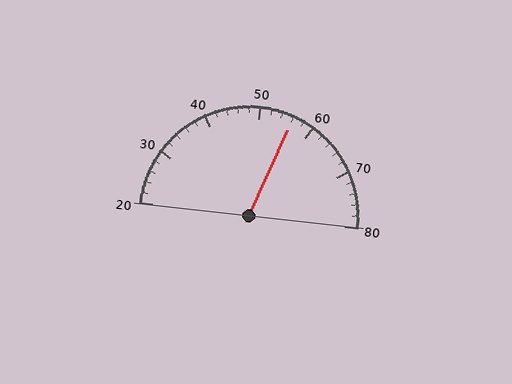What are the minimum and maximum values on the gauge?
The gauge ranges from 20 to 80.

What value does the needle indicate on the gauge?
The needle indicates approximately 56.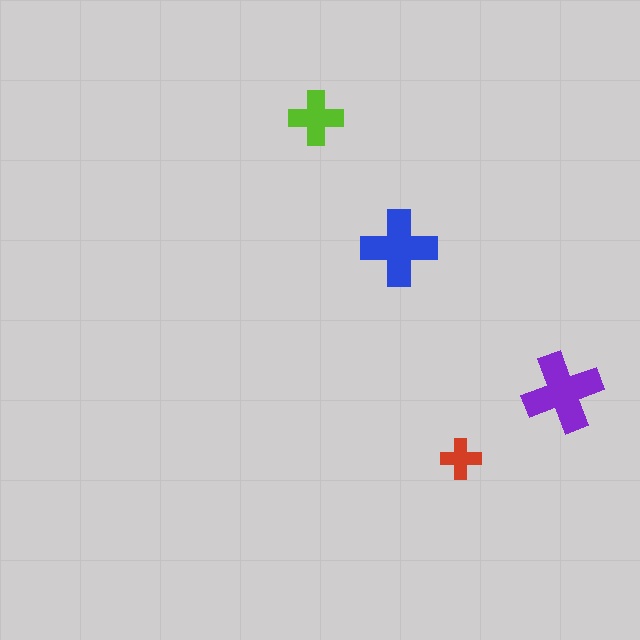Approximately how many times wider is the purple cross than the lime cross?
About 1.5 times wider.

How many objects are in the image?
There are 4 objects in the image.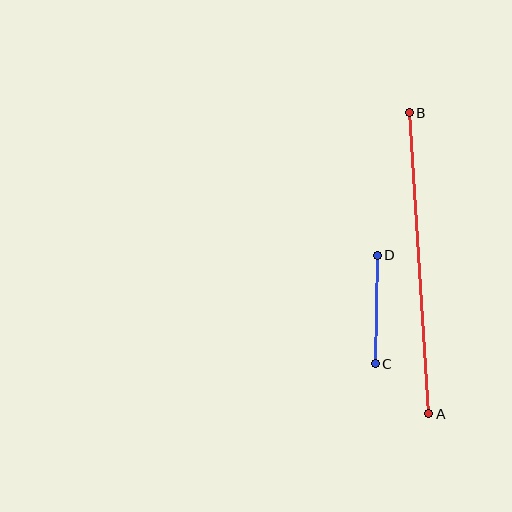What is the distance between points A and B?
The distance is approximately 302 pixels.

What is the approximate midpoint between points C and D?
The midpoint is at approximately (376, 310) pixels.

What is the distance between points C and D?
The distance is approximately 109 pixels.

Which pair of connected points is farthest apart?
Points A and B are farthest apart.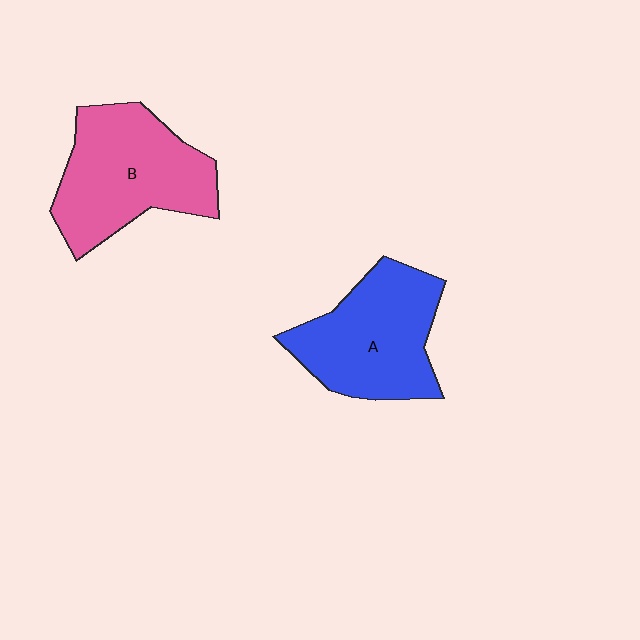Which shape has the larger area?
Shape B (pink).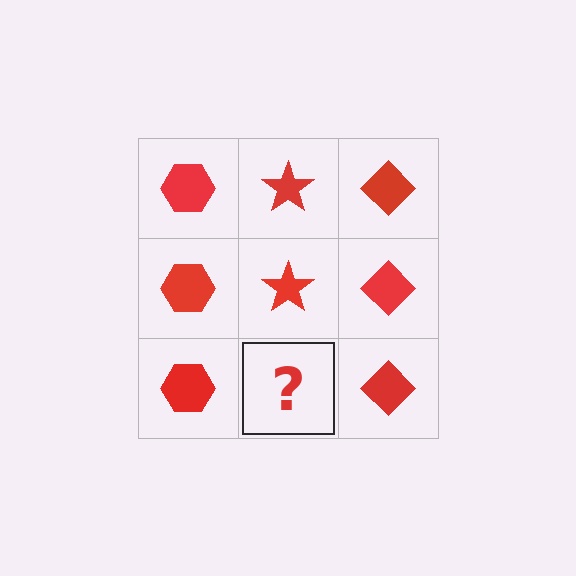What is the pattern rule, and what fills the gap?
The rule is that each column has a consistent shape. The gap should be filled with a red star.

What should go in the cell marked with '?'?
The missing cell should contain a red star.